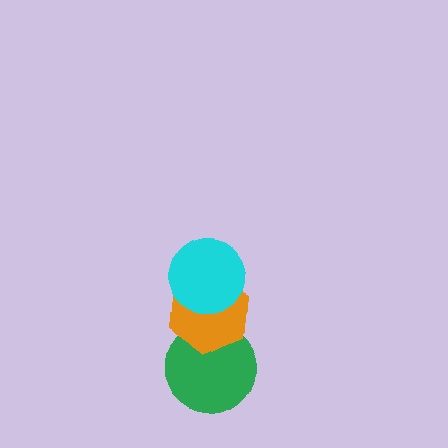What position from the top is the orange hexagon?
The orange hexagon is 2nd from the top.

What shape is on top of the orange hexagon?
The cyan circle is on top of the orange hexagon.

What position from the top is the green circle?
The green circle is 3rd from the top.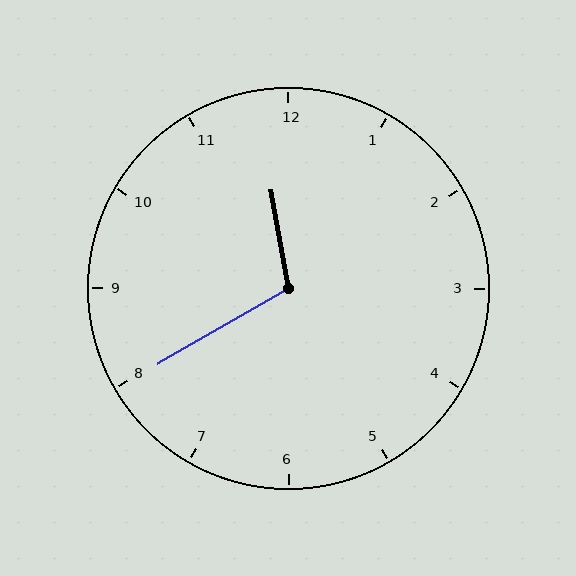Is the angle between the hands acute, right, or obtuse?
It is obtuse.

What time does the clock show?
11:40.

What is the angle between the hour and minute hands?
Approximately 110 degrees.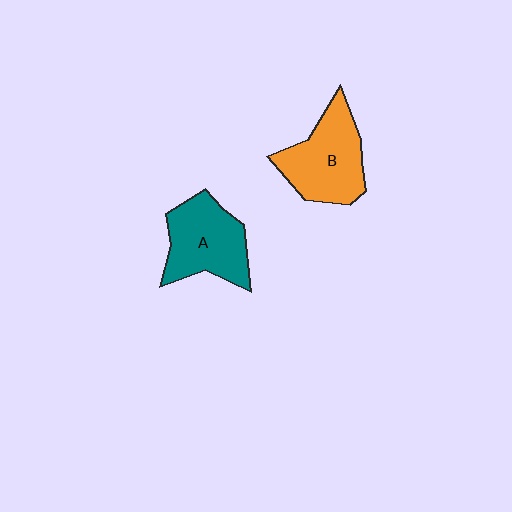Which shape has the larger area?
Shape B (orange).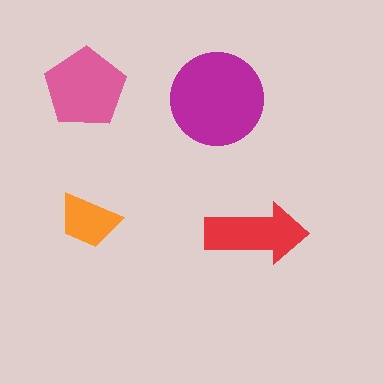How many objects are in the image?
There are 4 objects in the image.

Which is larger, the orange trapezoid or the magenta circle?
The magenta circle.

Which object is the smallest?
The orange trapezoid.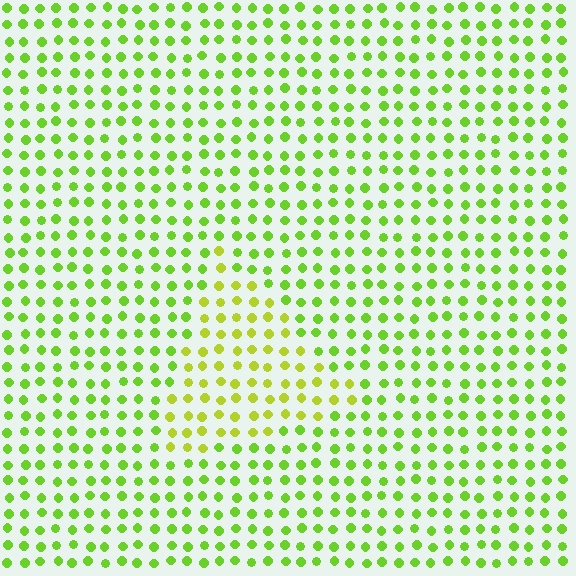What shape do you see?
I see a triangle.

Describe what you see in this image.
The image is filled with small lime elements in a uniform arrangement. A triangle-shaped region is visible where the elements are tinted to a slightly different hue, forming a subtle color boundary.